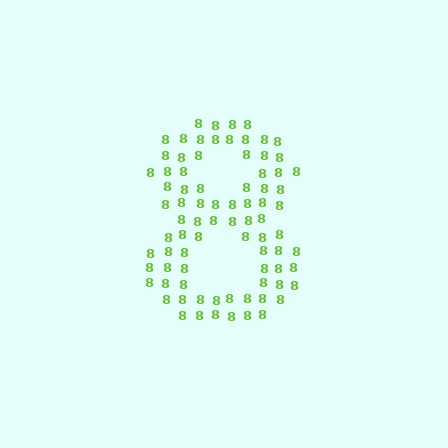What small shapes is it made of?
It is made of small digit 8's.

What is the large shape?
The large shape is the digit 8.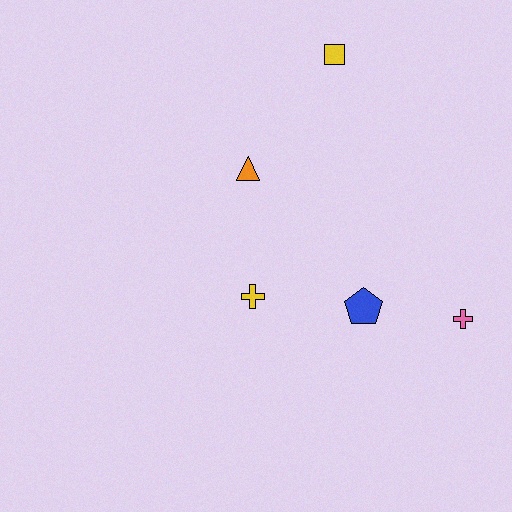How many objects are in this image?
There are 5 objects.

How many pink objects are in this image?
There is 1 pink object.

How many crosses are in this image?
There are 2 crosses.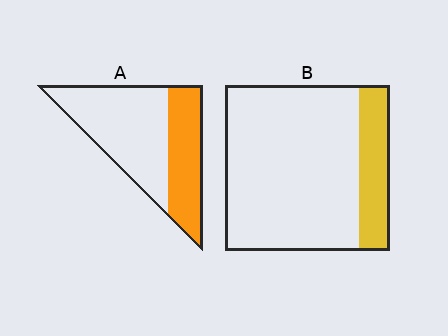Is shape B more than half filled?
No.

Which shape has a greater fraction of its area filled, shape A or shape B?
Shape A.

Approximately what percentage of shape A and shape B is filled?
A is approximately 40% and B is approximately 20%.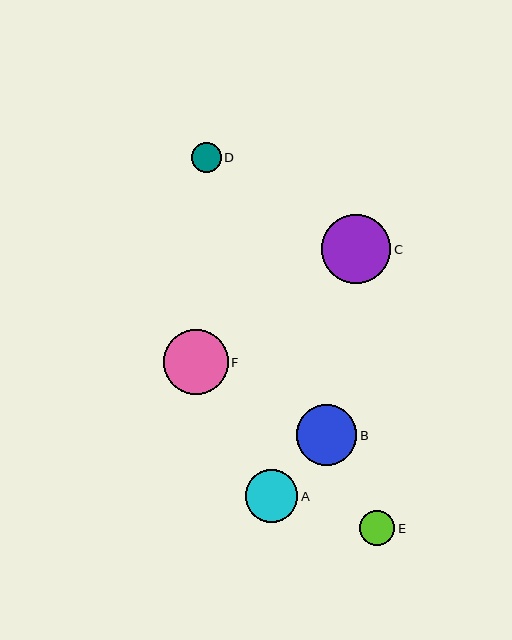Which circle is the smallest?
Circle D is the smallest with a size of approximately 30 pixels.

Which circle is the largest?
Circle C is the largest with a size of approximately 69 pixels.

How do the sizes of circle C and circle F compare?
Circle C and circle F are approximately the same size.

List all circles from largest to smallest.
From largest to smallest: C, F, B, A, E, D.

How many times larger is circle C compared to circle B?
Circle C is approximately 1.1 times the size of circle B.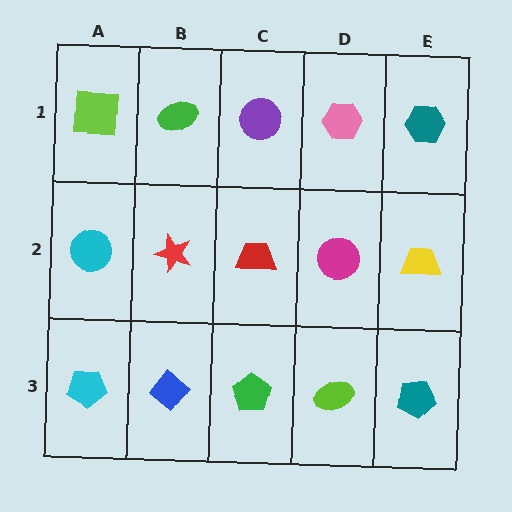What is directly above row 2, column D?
A pink hexagon.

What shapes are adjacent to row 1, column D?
A magenta circle (row 2, column D), a purple circle (row 1, column C), a teal hexagon (row 1, column E).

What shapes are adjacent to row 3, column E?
A yellow trapezoid (row 2, column E), a lime ellipse (row 3, column D).